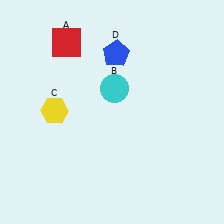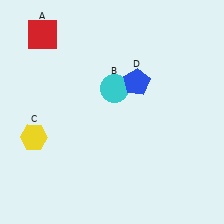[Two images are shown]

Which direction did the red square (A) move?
The red square (A) moved left.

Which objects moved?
The objects that moved are: the red square (A), the yellow hexagon (C), the blue pentagon (D).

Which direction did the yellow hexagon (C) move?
The yellow hexagon (C) moved down.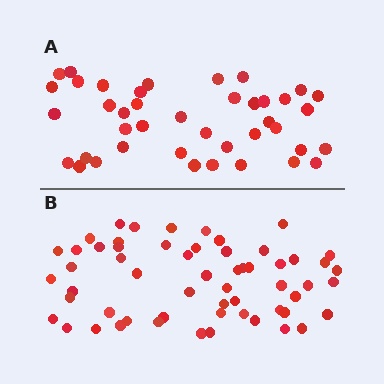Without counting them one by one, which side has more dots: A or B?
Region B (the bottom region) has more dots.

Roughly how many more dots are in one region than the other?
Region B has approximately 15 more dots than region A.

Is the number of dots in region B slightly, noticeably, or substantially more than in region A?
Region B has noticeably more, but not dramatically so. The ratio is roughly 1.4 to 1.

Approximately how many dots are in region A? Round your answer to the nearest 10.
About 40 dots. (The exact count is 41, which rounds to 40.)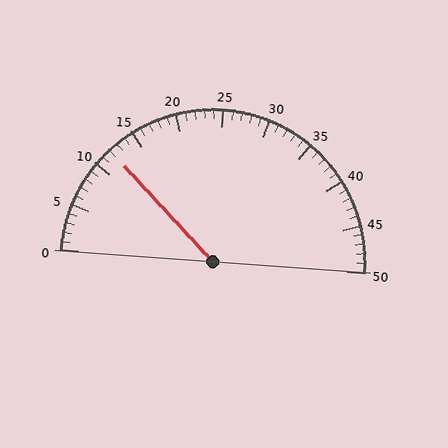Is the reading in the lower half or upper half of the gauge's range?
The reading is in the lower half of the range (0 to 50).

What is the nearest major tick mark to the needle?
The nearest major tick mark is 10.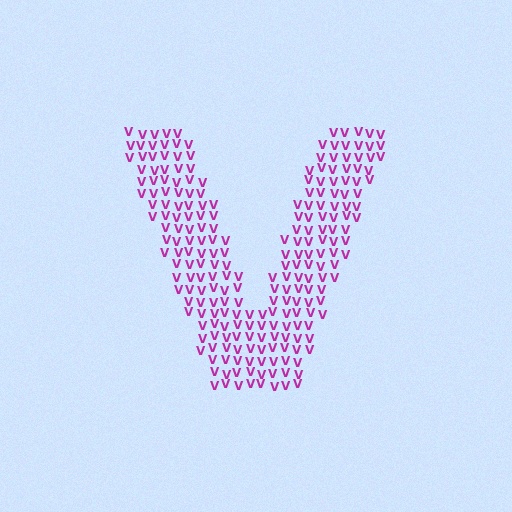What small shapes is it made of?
It is made of small letter V's.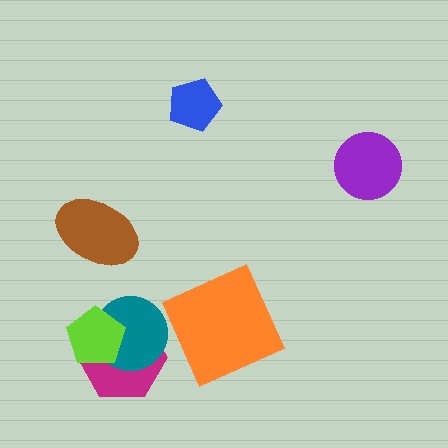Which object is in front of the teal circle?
The lime pentagon is in front of the teal circle.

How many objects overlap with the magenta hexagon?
2 objects overlap with the magenta hexagon.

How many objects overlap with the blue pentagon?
0 objects overlap with the blue pentagon.